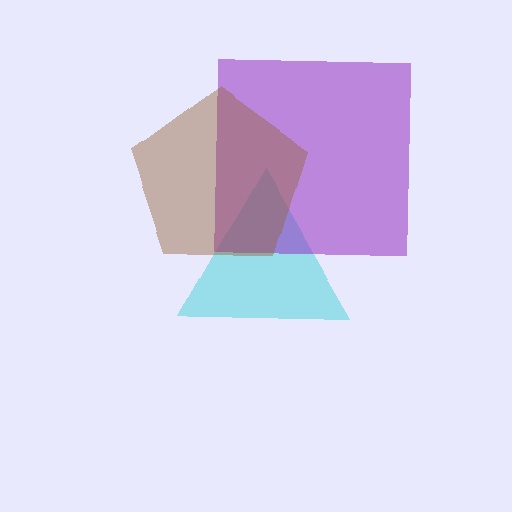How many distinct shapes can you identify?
There are 3 distinct shapes: a cyan triangle, a purple square, a brown pentagon.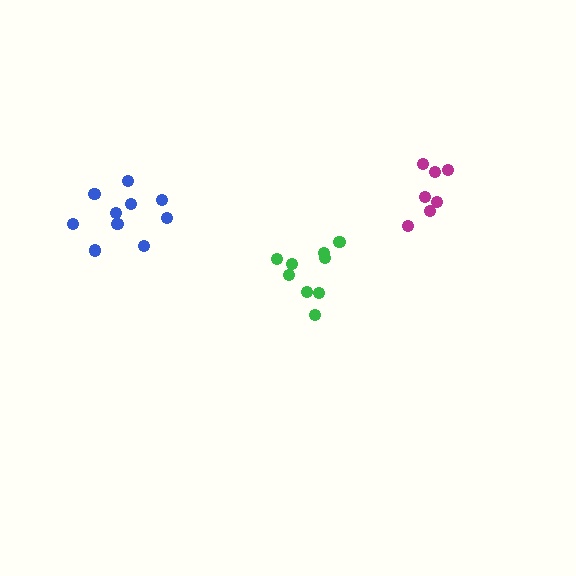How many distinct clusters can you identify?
There are 3 distinct clusters.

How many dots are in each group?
Group 1: 9 dots, Group 2: 10 dots, Group 3: 7 dots (26 total).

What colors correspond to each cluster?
The clusters are colored: green, blue, magenta.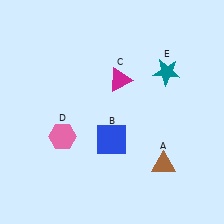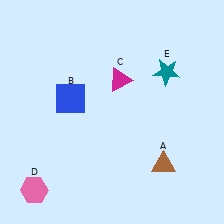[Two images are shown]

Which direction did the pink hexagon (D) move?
The pink hexagon (D) moved down.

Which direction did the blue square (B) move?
The blue square (B) moved left.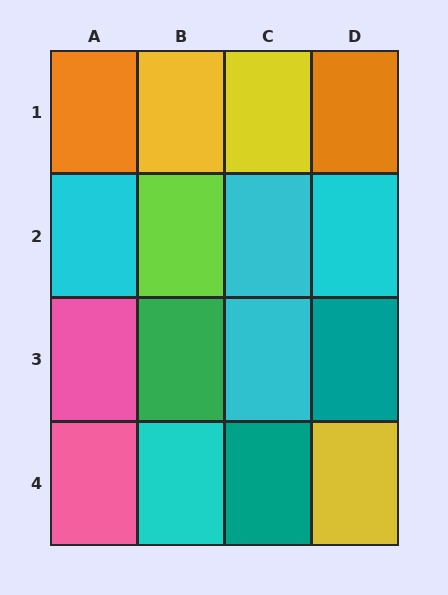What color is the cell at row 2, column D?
Cyan.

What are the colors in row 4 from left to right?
Pink, cyan, teal, yellow.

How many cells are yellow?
3 cells are yellow.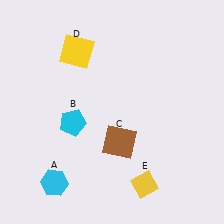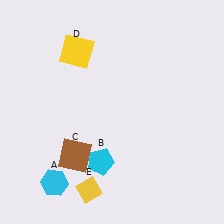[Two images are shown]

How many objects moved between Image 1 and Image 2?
3 objects moved between the two images.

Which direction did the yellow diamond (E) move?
The yellow diamond (E) moved left.